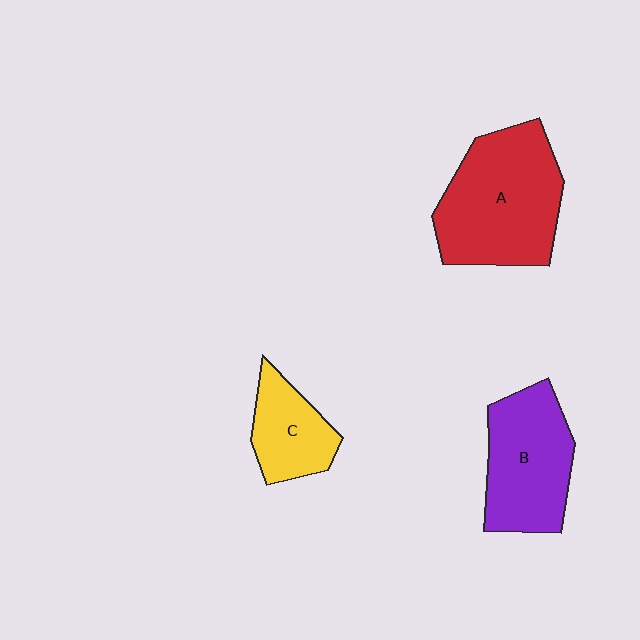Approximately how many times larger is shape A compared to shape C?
Approximately 2.1 times.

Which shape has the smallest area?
Shape C (yellow).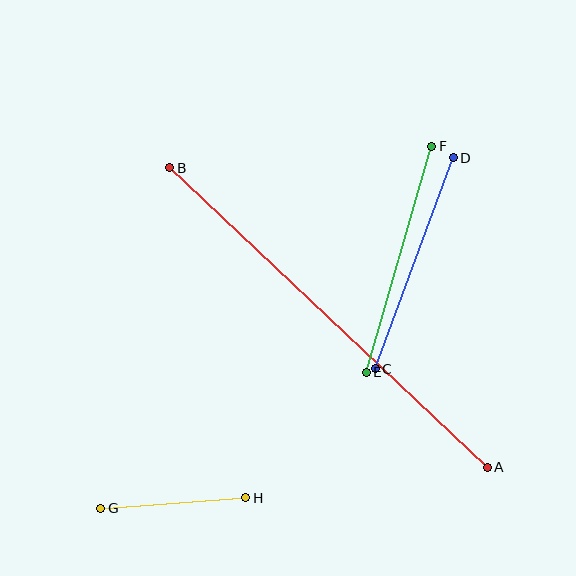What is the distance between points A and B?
The distance is approximately 436 pixels.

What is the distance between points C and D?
The distance is approximately 225 pixels.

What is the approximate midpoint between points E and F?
The midpoint is at approximately (399, 259) pixels.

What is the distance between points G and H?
The distance is approximately 146 pixels.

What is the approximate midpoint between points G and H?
The midpoint is at approximately (173, 503) pixels.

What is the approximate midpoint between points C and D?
The midpoint is at approximately (414, 263) pixels.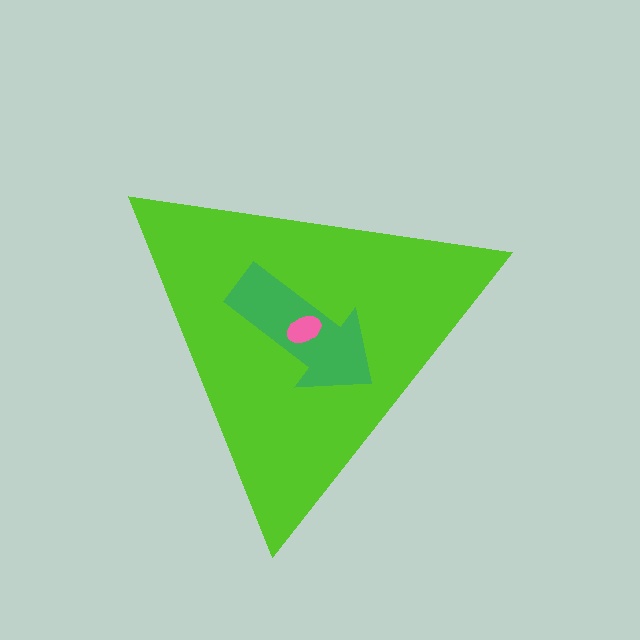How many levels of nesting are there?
3.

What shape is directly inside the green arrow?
The pink ellipse.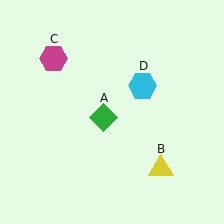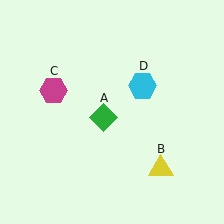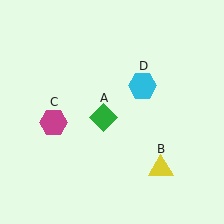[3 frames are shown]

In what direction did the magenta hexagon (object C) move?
The magenta hexagon (object C) moved down.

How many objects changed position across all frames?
1 object changed position: magenta hexagon (object C).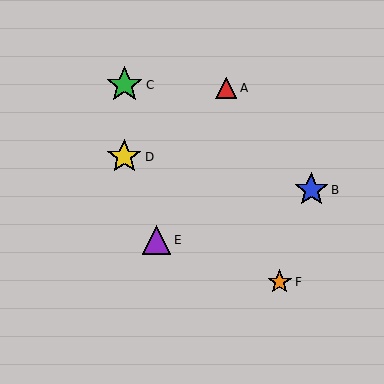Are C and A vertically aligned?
No, C is at x≈124 and A is at x≈226.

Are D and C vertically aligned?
Yes, both are at x≈124.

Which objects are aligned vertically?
Objects C, D are aligned vertically.